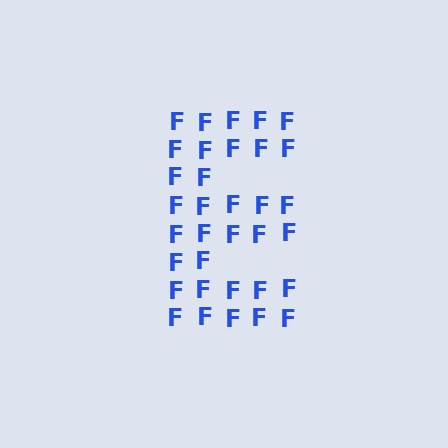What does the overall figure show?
The overall figure shows the letter E.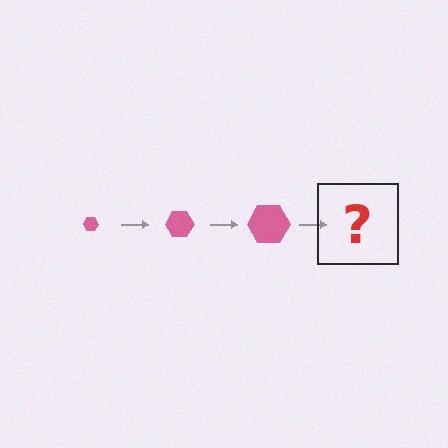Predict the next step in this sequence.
The next step is a pink hexagon, larger than the previous one.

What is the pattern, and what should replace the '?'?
The pattern is that the hexagon gets progressively larger each step. The '?' should be a pink hexagon, larger than the previous one.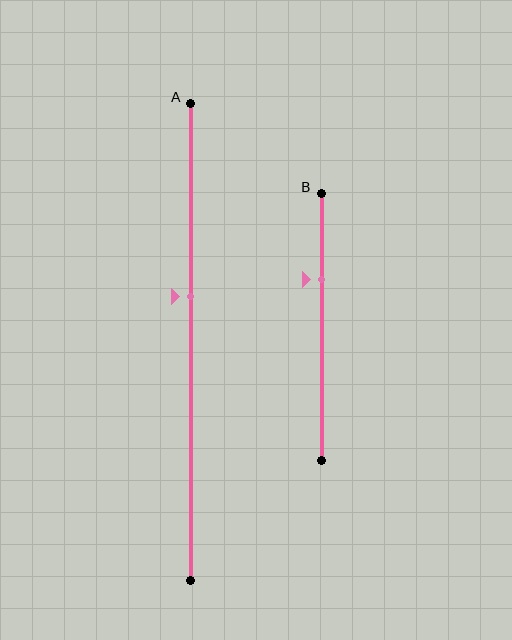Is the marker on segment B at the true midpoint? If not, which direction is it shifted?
No, the marker on segment B is shifted upward by about 18% of the segment length.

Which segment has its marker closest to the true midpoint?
Segment A has its marker closest to the true midpoint.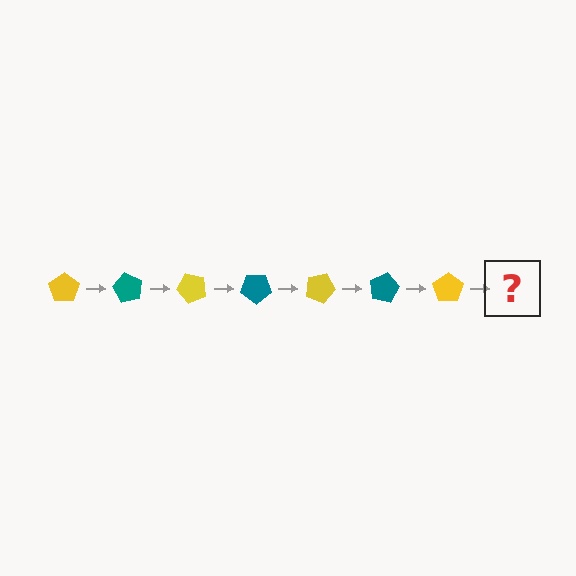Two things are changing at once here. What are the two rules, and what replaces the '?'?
The two rules are that it rotates 60 degrees each step and the color cycles through yellow and teal. The '?' should be a teal pentagon, rotated 420 degrees from the start.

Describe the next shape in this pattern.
It should be a teal pentagon, rotated 420 degrees from the start.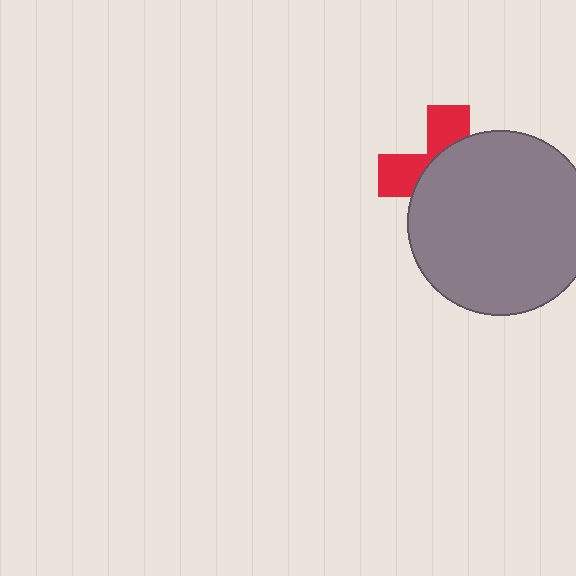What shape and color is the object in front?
The object in front is a gray circle.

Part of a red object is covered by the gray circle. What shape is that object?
It is a cross.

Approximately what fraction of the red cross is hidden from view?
Roughly 65% of the red cross is hidden behind the gray circle.